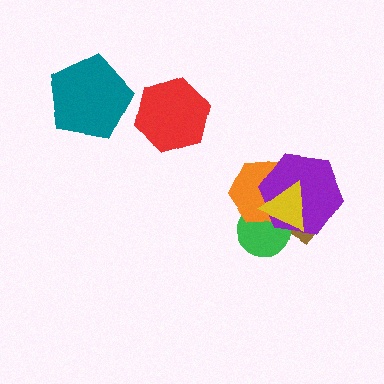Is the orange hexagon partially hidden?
Yes, it is partially covered by another shape.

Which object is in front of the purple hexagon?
The yellow triangle is in front of the purple hexagon.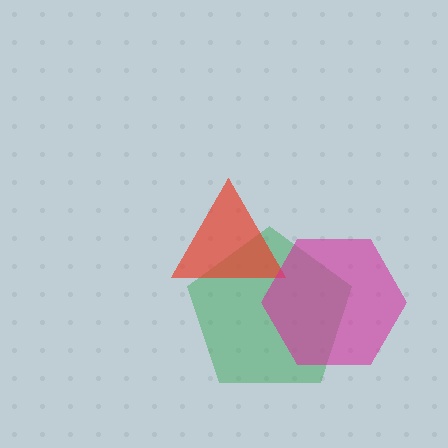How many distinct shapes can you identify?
There are 3 distinct shapes: a green pentagon, a red triangle, a magenta hexagon.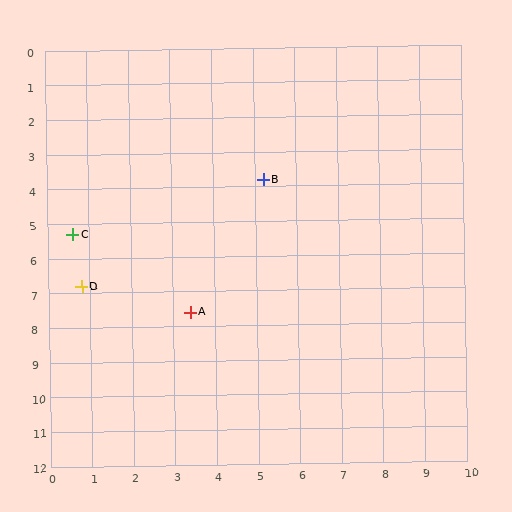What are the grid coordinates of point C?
Point C is at approximately (0.6, 5.3).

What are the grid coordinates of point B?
Point B is at approximately (5.2, 3.8).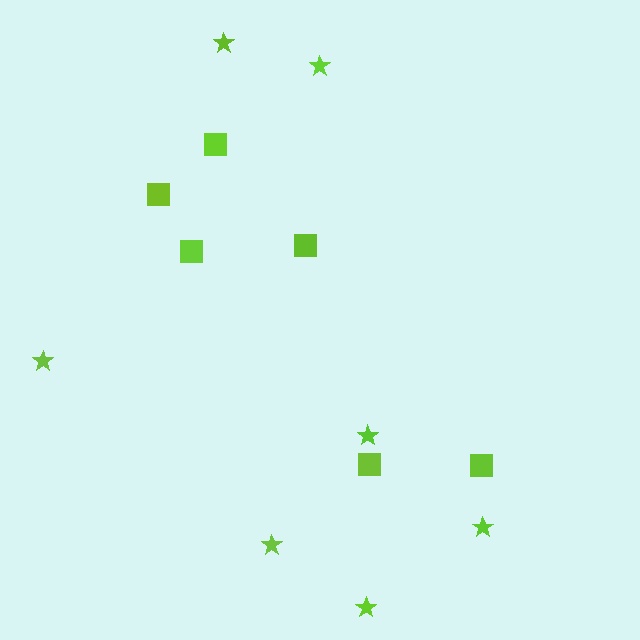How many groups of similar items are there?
There are 2 groups: one group of squares (6) and one group of stars (7).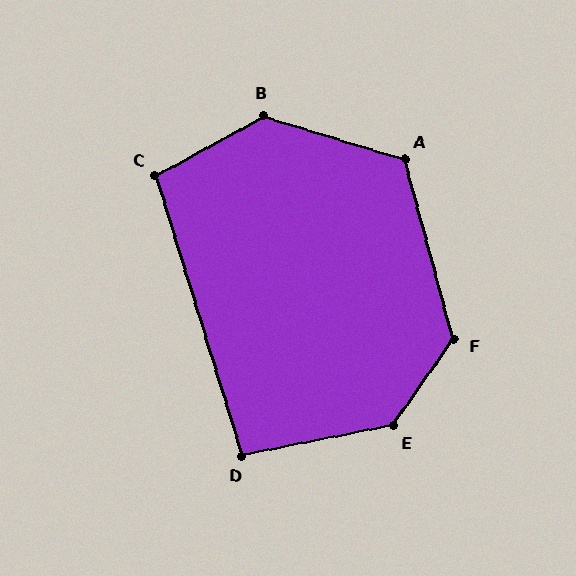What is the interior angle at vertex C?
Approximately 102 degrees (obtuse).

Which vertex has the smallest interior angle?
D, at approximately 96 degrees.